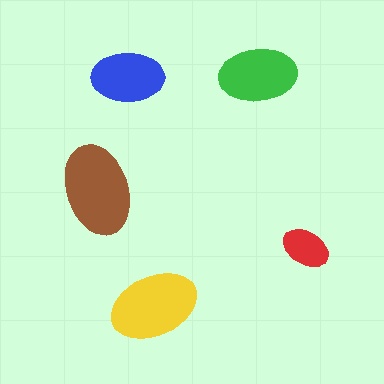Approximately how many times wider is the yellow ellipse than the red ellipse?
About 2 times wider.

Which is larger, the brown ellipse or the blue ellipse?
The brown one.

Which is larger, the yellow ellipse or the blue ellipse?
The yellow one.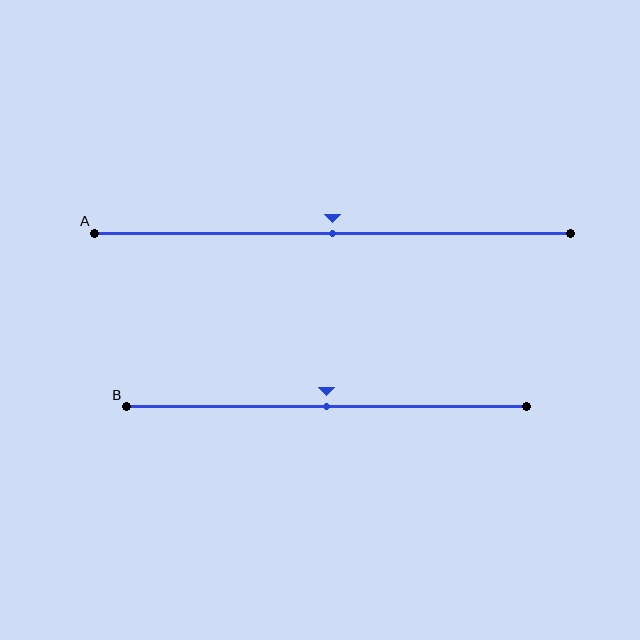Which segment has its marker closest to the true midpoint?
Segment A has its marker closest to the true midpoint.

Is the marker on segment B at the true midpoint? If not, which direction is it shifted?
Yes, the marker on segment B is at the true midpoint.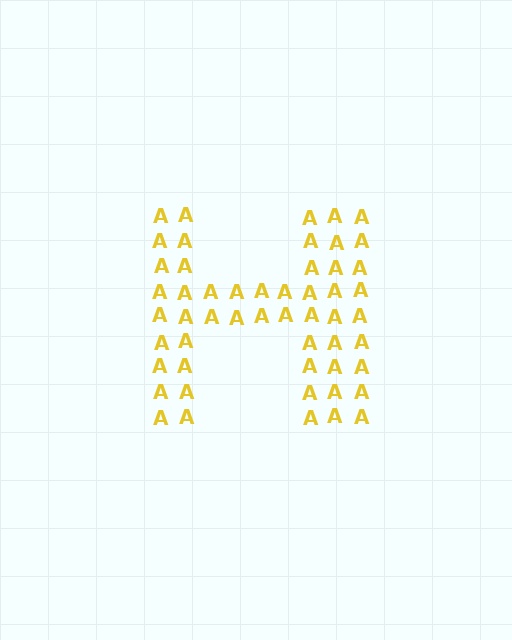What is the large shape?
The large shape is the letter H.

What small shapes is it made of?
It is made of small letter A's.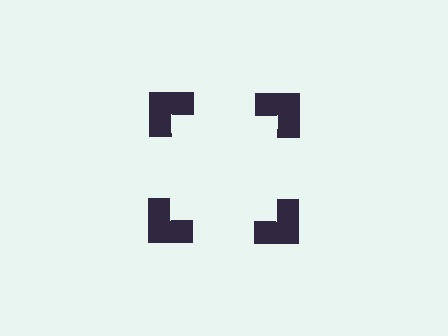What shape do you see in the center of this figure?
An illusory square — its edges are inferred from the aligned wedge cuts in the notched squares, not physically drawn.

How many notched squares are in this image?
There are 4 — one at each vertex of the illusory square.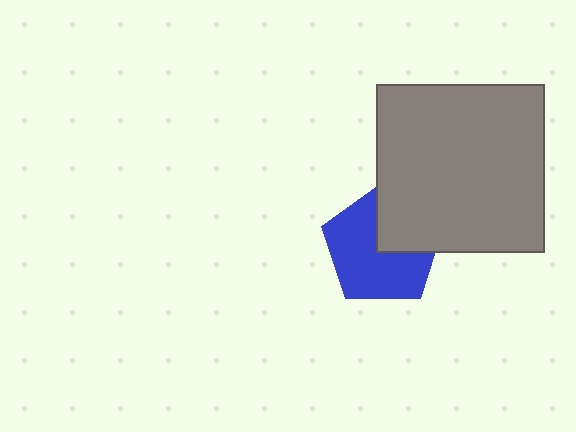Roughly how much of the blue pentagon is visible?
Most of it is visible (roughly 66%).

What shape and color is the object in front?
The object in front is a gray square.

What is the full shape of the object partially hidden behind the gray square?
The partially hidden object is a blue pentagon.